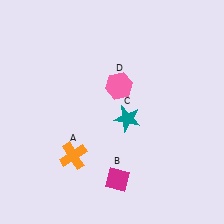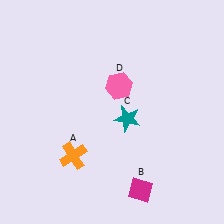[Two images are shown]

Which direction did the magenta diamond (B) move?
The magenta diamond (B) moved right.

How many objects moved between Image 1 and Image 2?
1 object moved between the two images.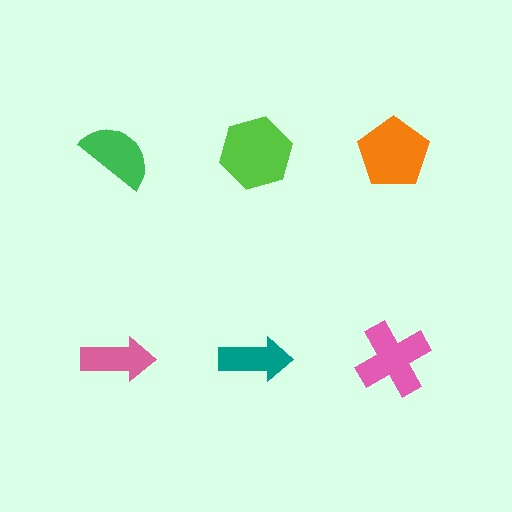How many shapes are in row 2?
3 shapes.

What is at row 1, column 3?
An orange pentagon.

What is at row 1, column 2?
A lime hexagon.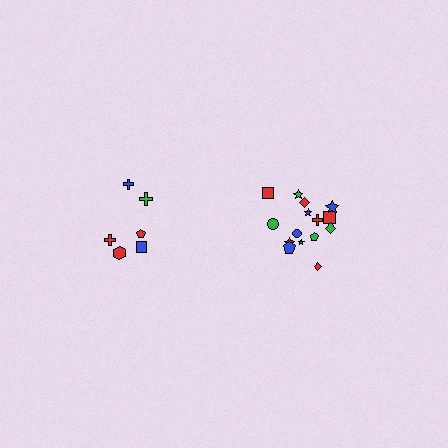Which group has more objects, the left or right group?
The right group.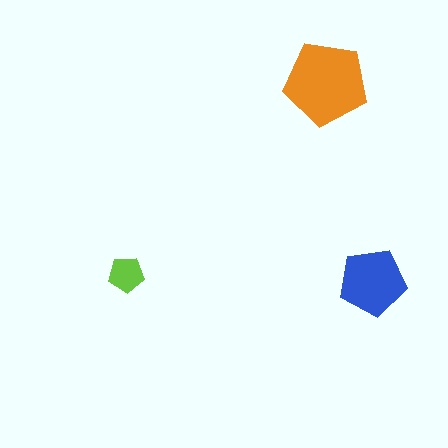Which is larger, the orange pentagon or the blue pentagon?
The orange one.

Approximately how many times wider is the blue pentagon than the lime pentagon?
About 2 times wider.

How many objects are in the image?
There are 3 objects in the image.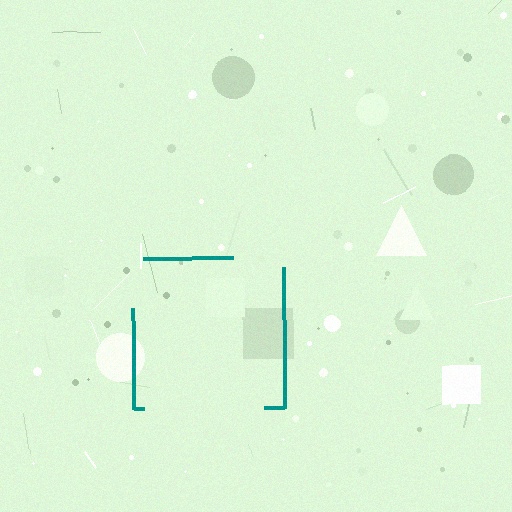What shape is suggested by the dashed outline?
The dashed outline suggests a square.